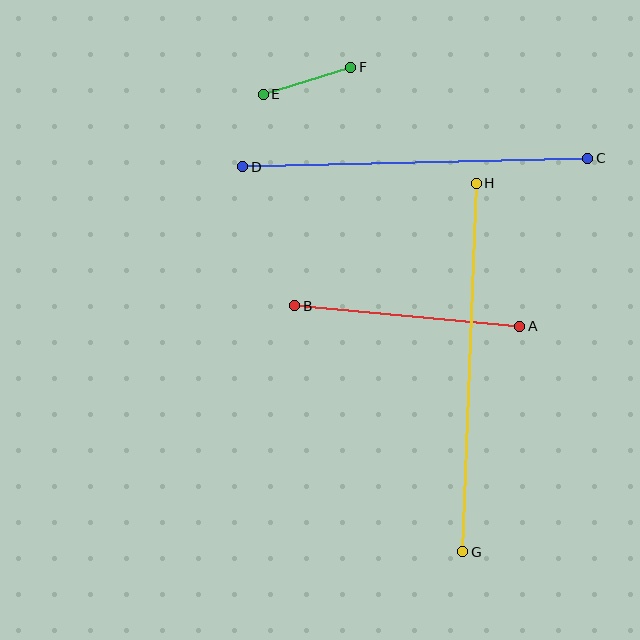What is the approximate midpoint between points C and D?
The midpoint is at approximately (415, 162) pixels.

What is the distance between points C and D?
The distance is approximately 345 pixels.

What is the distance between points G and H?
The distance is approximately 369 pixels.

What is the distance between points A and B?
The distance is approximately 226 pixels.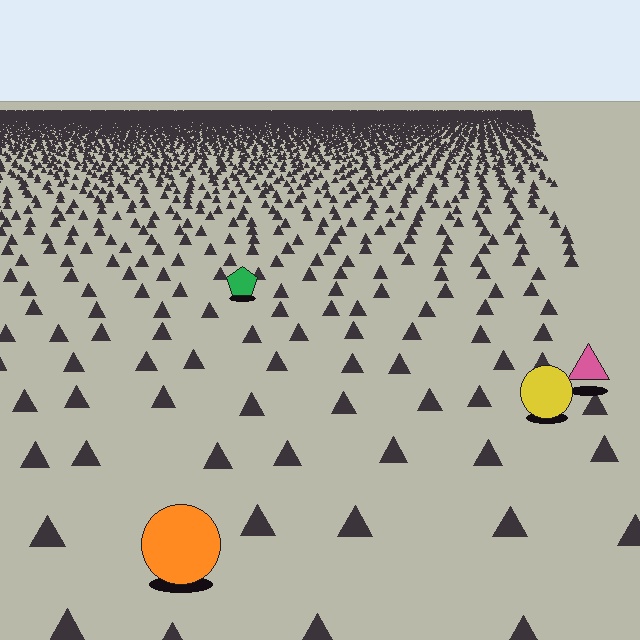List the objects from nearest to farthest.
From nearest to farthest: the orange circle, the yellow circle, the pink triangle, the green pentagon.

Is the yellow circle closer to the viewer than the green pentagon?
Yes. The yellow circle is closer — you can tell from the texture gradient: the ground texture is coarser near it.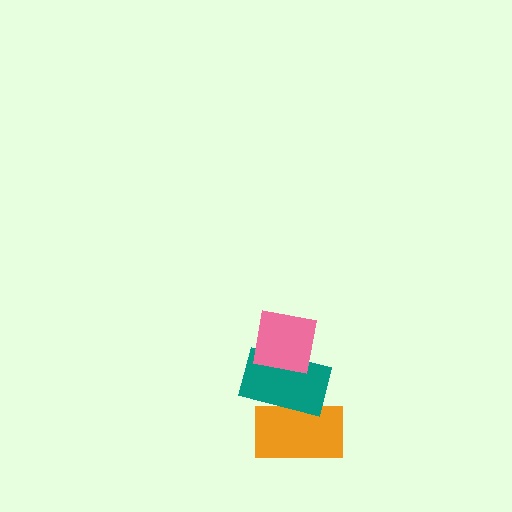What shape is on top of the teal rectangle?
The pink square is on top of the teal rectangle.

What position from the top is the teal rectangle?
The teal rectangle is 2nd from the top.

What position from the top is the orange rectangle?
The orange rectangle is 3rd from the top.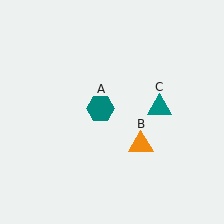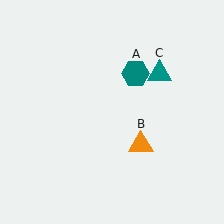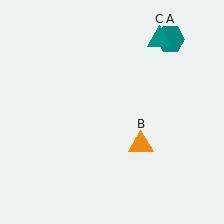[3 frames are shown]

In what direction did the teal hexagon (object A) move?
The teal hexagon (object A) moved up and to the right.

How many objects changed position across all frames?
2 objects changed position: teal hexagon (object A), teal triangle (object C).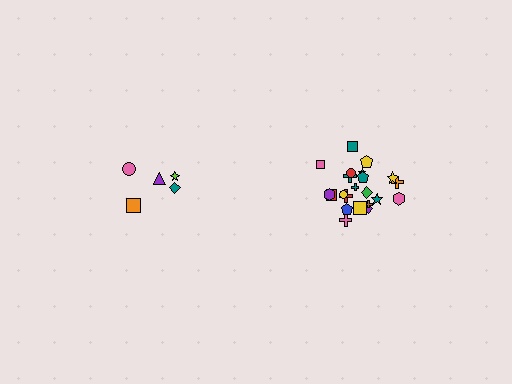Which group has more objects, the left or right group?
The right group.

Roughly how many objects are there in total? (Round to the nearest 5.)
Roughly 25 objects in total.